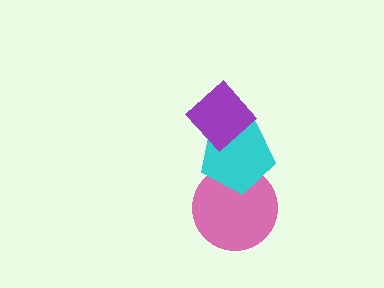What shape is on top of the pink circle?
The cyan pentagon is on top of the pink circle.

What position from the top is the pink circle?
The pink circle is 3rd from the top.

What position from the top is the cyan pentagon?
The cyan pentagon is 2nd from the top.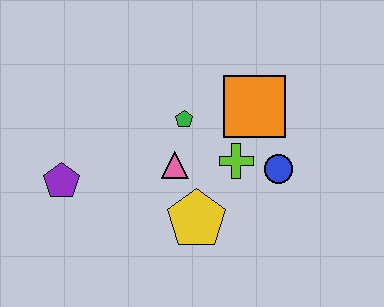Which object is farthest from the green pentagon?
The purple pentagon is farthest from the green pentagon.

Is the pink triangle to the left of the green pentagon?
Yes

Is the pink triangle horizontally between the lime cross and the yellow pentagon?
No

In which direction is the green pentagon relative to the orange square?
The green pentagon is to the left of the orange square.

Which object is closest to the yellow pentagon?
The pink triangle is closest to the yellow pentagon.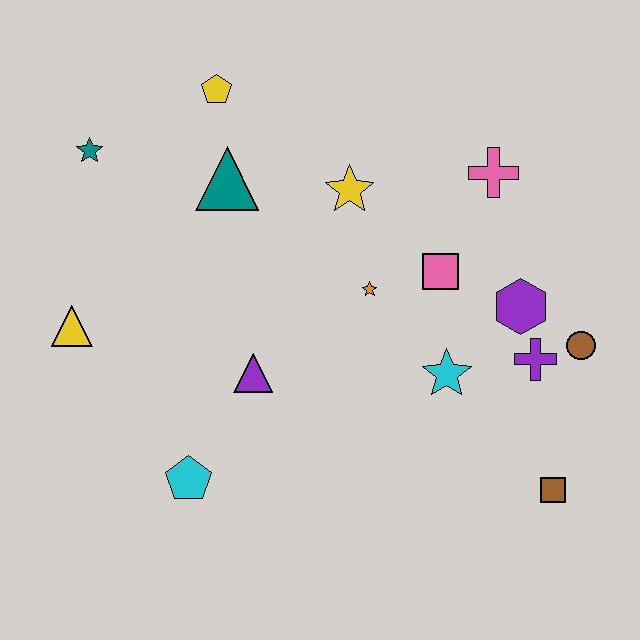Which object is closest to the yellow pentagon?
The teal triangle is closest to the yellow pentagon.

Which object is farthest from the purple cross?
The teal star is farthest from the purple cross.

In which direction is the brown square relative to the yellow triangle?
The brown square is to the right of the yellow triangle.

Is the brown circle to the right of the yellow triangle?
Yes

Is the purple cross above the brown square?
Yes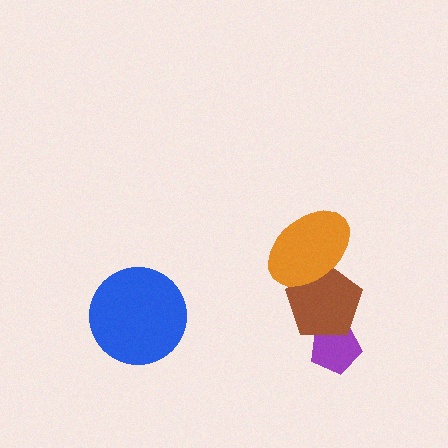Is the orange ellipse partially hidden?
No, no other shape covers it.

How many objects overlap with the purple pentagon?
1 object overlaps with the purple pentagon.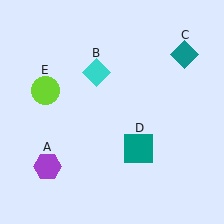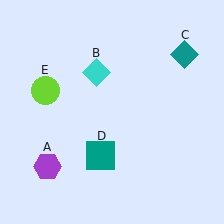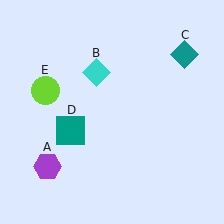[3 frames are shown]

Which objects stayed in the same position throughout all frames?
Purple hexagon (object A) and cyan diamond (object B) and teal diamond (object C) and lime circle (object E) remained stationary.